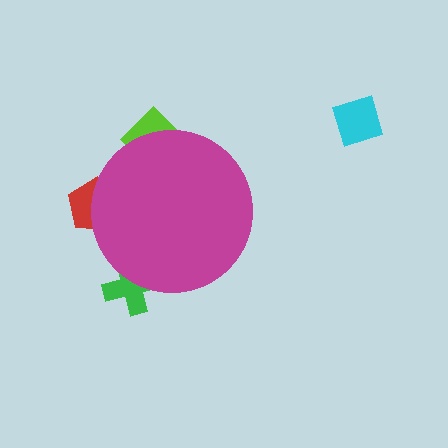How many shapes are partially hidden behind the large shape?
3 shapes are partially hidden.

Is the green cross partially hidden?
Yes, the green cross is partially hidden behind the magenta circle.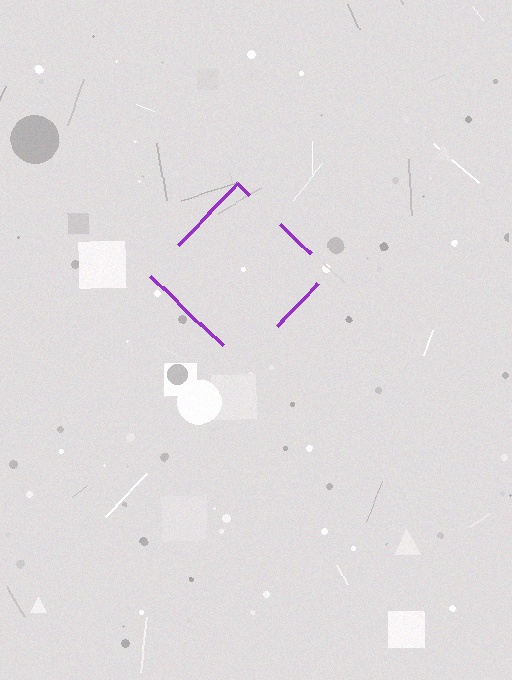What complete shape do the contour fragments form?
The contour fragments form a diamond.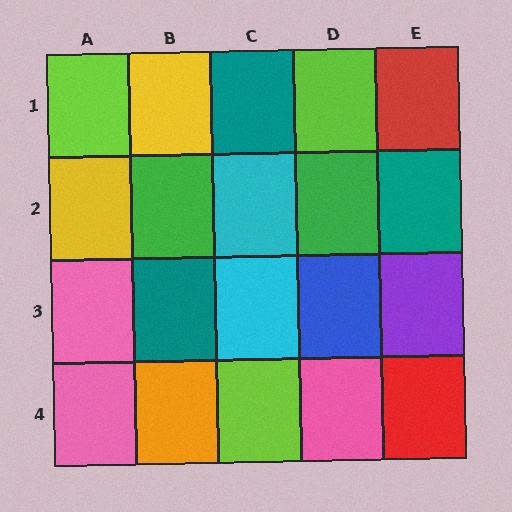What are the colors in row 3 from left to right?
Pink, teal, cyan, blue, purple.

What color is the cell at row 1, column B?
Yellow.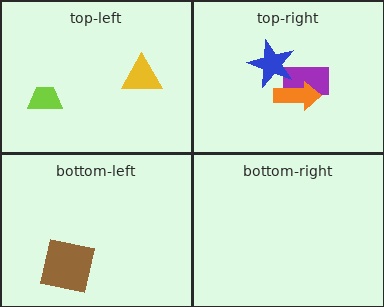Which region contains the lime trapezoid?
The top-left region.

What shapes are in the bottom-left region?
The brown square.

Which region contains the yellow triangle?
The top-left region.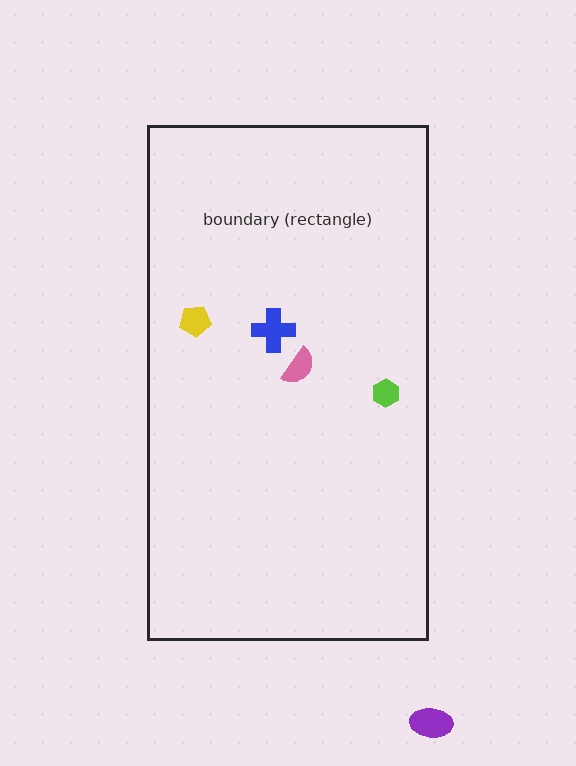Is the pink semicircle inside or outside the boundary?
Inside.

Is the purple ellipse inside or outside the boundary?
Outside.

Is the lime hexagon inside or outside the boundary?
Inside.